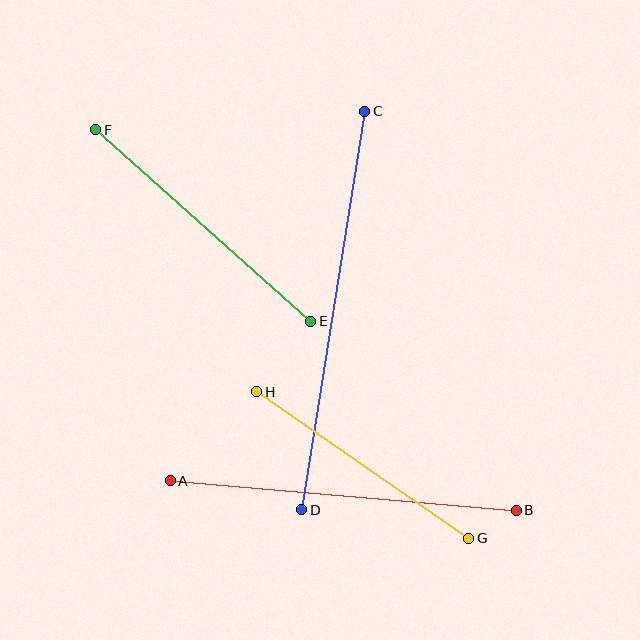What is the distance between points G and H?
The distance is approximately 258 pixels.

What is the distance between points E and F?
The distance is approximately 288 pixels.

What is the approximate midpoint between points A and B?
The midpoint is at approximately (343, 495) pixels.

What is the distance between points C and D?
The distance is approximately 403 pixels.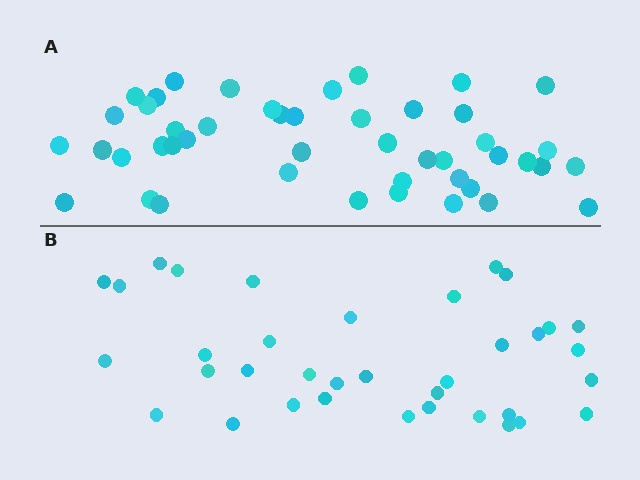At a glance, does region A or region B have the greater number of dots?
Region A (the top region) has more dots.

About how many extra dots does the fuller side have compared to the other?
Region A has roughly 10 or so more dots than region B.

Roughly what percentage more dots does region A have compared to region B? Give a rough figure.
About 30% more.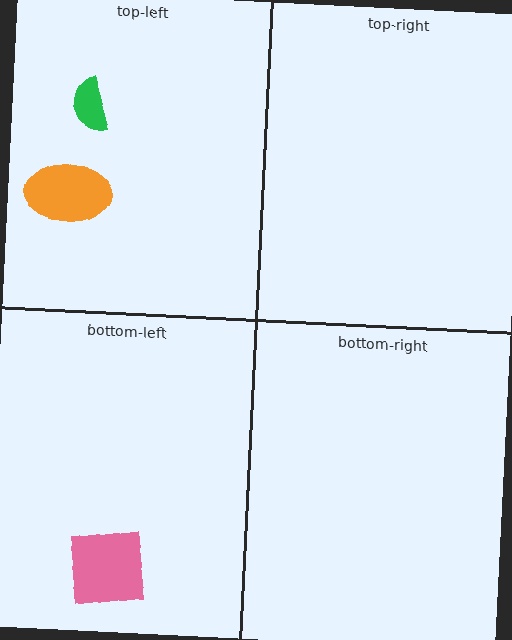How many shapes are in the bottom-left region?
1.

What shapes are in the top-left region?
The green semicircle, the orange ellipse.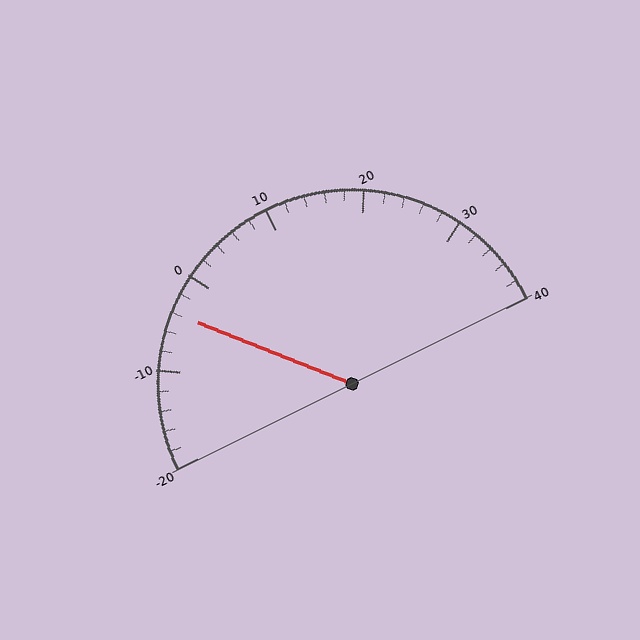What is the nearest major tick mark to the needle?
The nearest major tick mark is 0.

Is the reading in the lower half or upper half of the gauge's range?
The reading is in the lower half of the range (-20 to 40).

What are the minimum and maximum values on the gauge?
The gauge ranges from -20 to 40.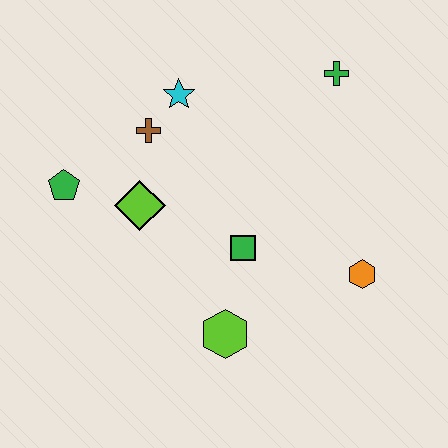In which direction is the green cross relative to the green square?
The green cross is above the green square.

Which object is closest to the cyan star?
The brown cross is closest to the cyan star.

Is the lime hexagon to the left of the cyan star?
No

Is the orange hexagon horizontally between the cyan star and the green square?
No